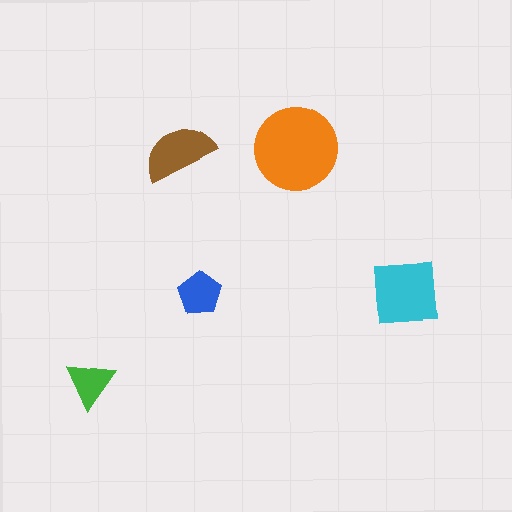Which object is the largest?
The orange circle.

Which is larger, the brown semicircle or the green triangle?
The brown semicircle.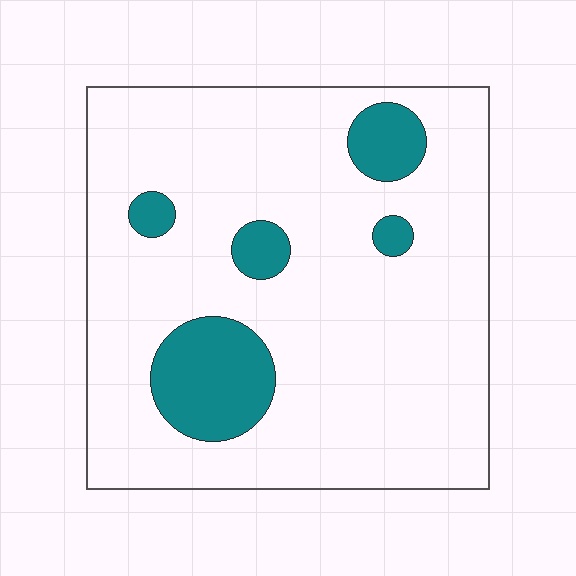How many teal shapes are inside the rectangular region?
5.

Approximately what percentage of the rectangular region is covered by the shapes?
Approximately 15%.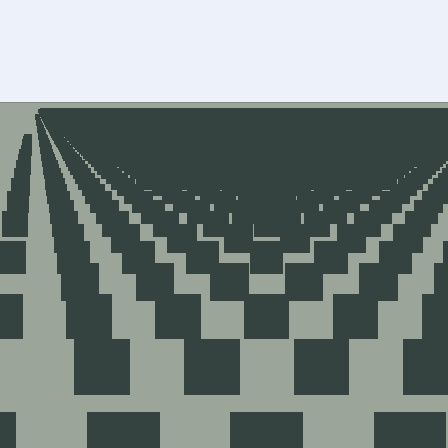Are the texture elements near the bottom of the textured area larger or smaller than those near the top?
Larger. Near the bottom, elements are closer to the viewer and appear at a bigger on-screen size.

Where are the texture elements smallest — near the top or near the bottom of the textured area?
Near the top.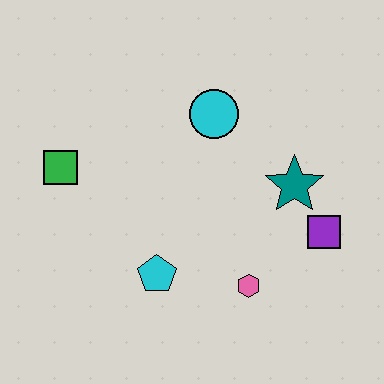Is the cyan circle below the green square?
No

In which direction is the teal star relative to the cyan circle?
The teal star is to the right of the cyan circle.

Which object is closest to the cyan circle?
The teal star is closest to the cyan circle.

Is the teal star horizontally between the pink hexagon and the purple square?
Yes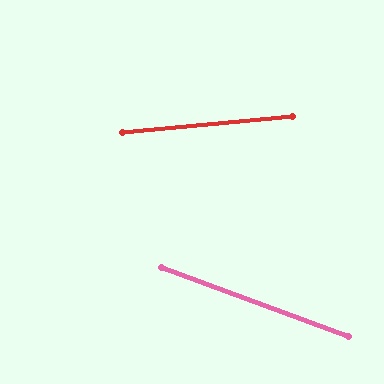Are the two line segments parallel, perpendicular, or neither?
Neither parallel nor perpendicular — they differ by about 26°.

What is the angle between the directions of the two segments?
Approximately 26 degrees.